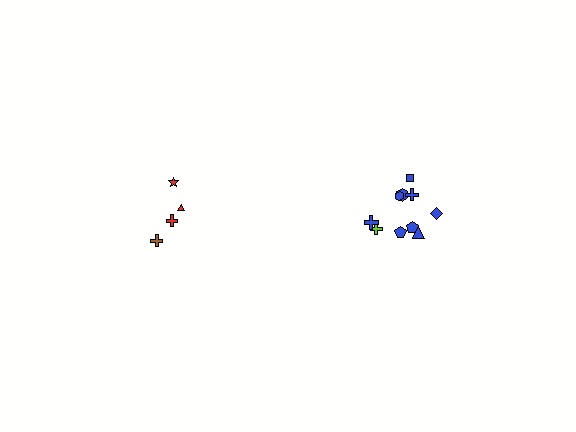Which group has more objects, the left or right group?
The right group.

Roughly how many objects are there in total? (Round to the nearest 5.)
Roughly 15 objects in total.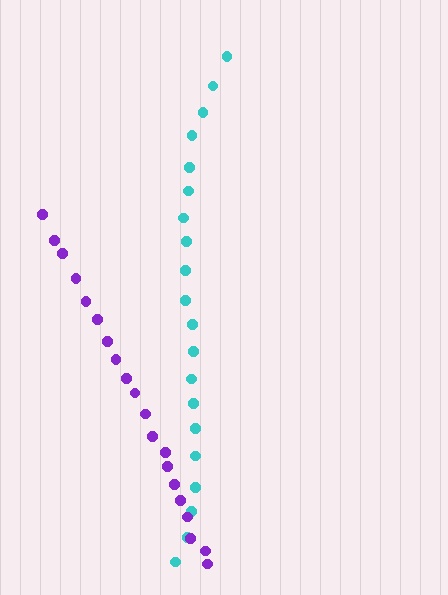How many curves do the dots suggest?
There are 2 distinct paths.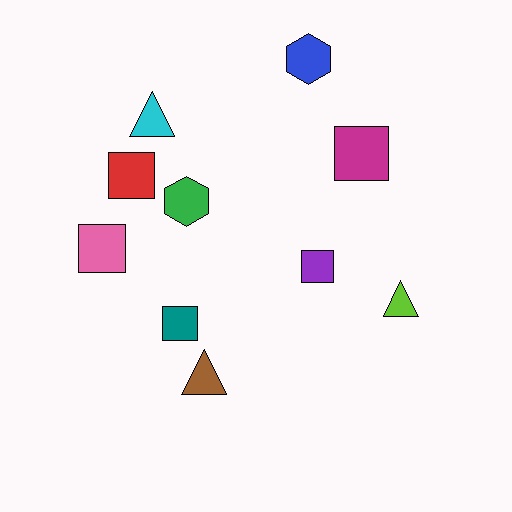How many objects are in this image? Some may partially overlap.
There are 10 objects.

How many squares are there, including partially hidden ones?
There are 5 squares.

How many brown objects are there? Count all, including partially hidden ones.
There is 1 brown object.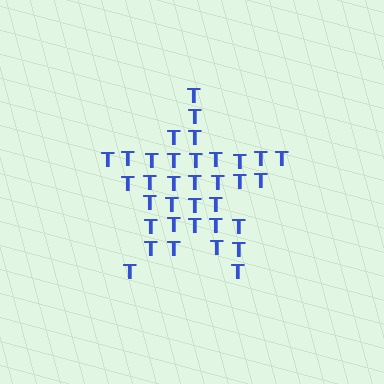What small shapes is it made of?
It is made of small letter T's.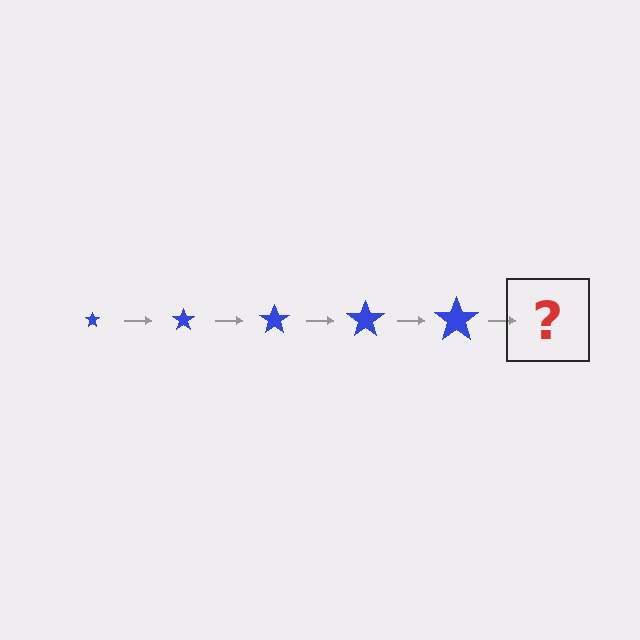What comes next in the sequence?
The next element should be a blue star, larger than the previous one.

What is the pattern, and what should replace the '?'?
The pattern is that the star gets progressively larger each step. The '?' should be a blue star, larger than the previous one.